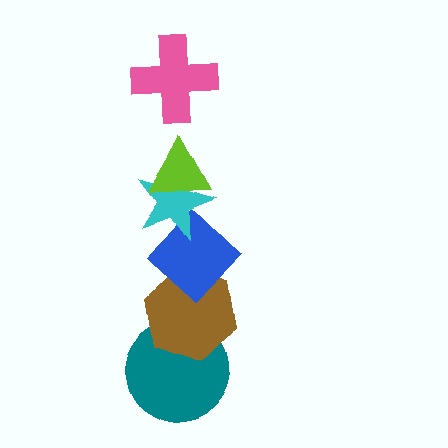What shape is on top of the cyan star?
The lime triangle is on top of the cyan star.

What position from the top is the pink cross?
The pink cross is 1st from the top.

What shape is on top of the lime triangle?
The pink cross is on top of the lime triangle.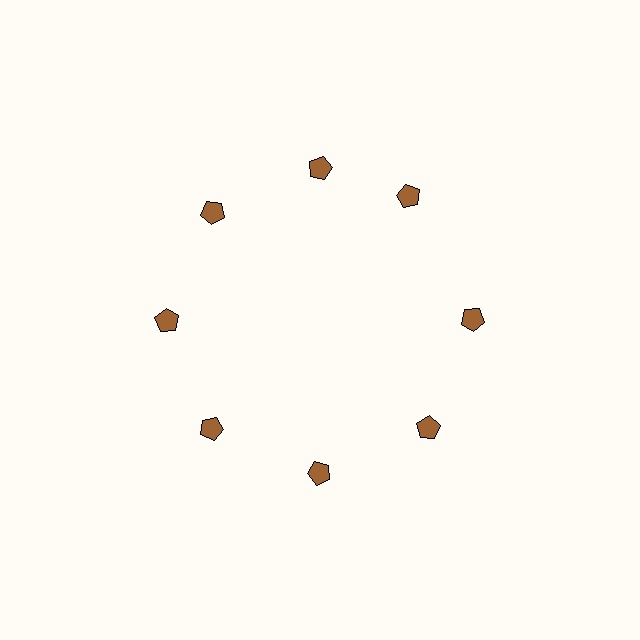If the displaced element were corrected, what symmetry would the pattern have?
It would have 8-fold rotational symmetry — the pattern would map onto itself every 45 degrees.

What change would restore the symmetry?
The symmetry would be restored by rotating it back into even spacing with its neighbors so that all 8 pentagons sit at equal angles and equal distance from the center.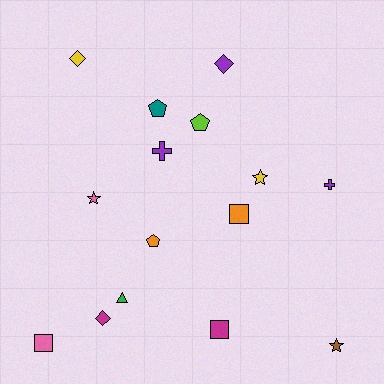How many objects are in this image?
There are 15 objects.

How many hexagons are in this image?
There are no hexagons.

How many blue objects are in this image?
There are no blue objects.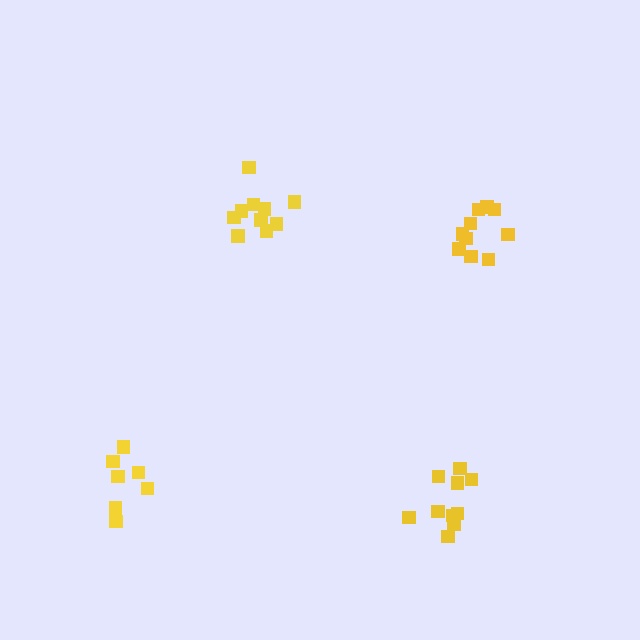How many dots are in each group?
Group 1: 7 dots, Group 2: 10 dots, Group 3: 10 dots, Group 4: 10 dots (37 total).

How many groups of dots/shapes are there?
There are 4 groups.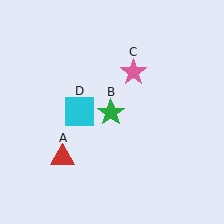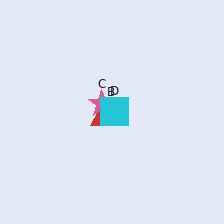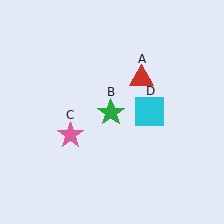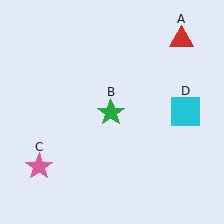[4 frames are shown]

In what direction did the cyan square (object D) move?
The cyan square (object D) moved right.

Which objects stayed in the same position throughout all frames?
Green star (object B) remained stationary.